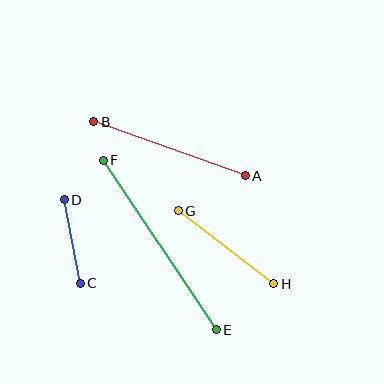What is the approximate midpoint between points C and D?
The midpoint is at approximately (72, 242) pixels.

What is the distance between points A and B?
The distance is approximately 161 pixels.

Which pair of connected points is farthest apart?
Points E and F are farthest apart.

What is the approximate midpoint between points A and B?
The midpoint is at approximately (169, 149) pixels.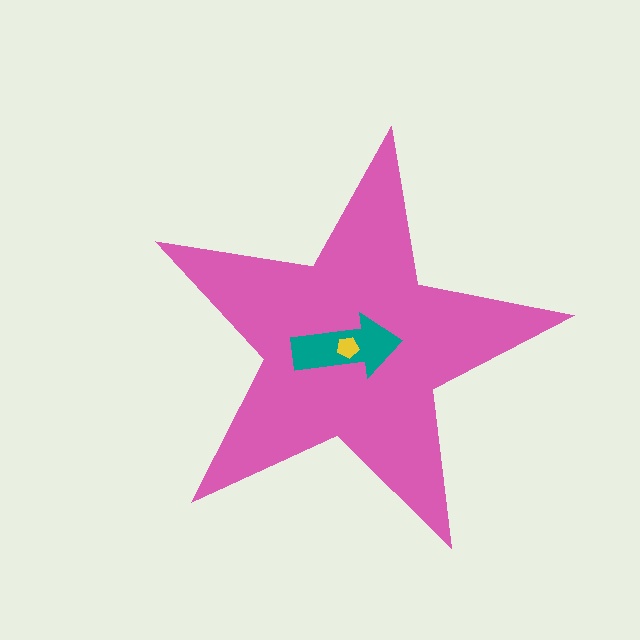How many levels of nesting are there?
3.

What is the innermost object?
The yellow pentagon.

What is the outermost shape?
The pink star.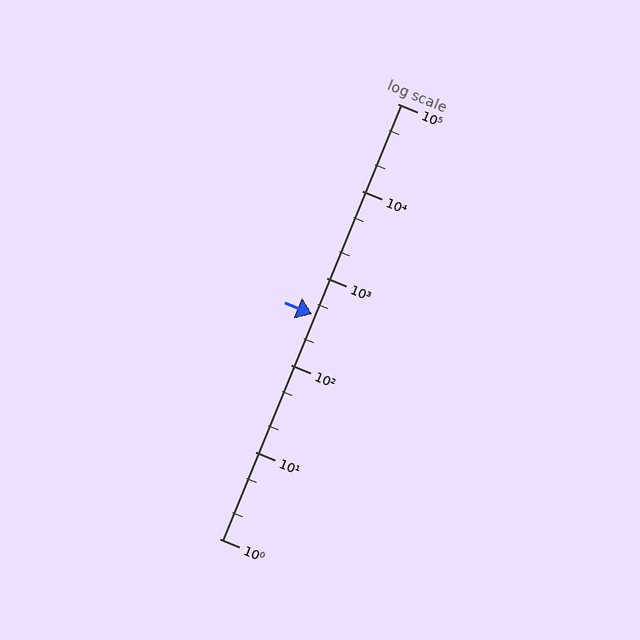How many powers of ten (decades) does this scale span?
The scale spans 5 decades, from 1 to 100000.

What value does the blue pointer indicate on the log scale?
The pointer indicates approximately 380.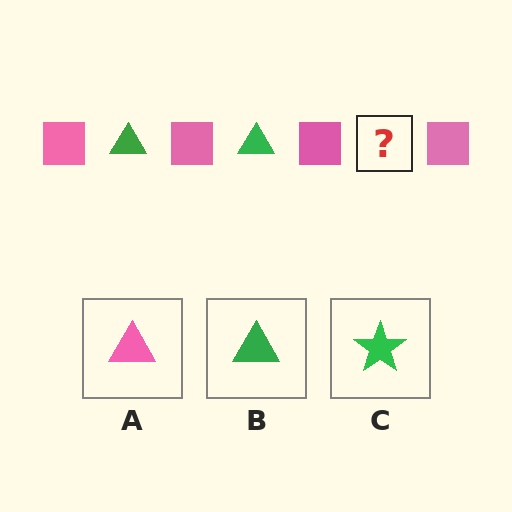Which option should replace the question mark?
Option B.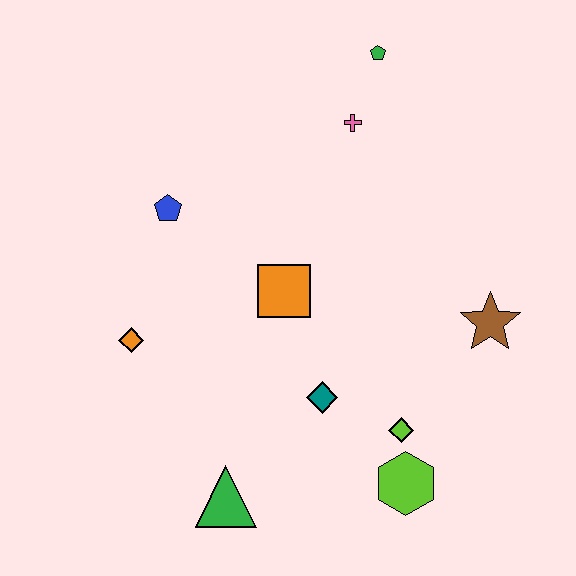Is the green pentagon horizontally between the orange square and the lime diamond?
Yes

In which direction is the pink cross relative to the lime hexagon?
The pink cross is above the lime hexagon.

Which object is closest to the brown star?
The lime diamond is closest to the brown star.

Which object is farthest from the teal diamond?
The green pentagon is farthest from the teal diamond.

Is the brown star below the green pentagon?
Yes